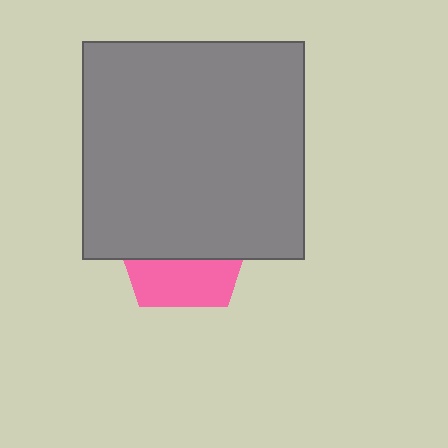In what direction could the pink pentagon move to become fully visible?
The pink pentagon could move down. That would shift it out from behind the gray rectangle entirely.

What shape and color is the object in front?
The object in front is a gray rectangle.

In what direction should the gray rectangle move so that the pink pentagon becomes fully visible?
The gray rectangle should move up. That is the shortest direction to clear the overlap and leave the pink pentagon fully visible.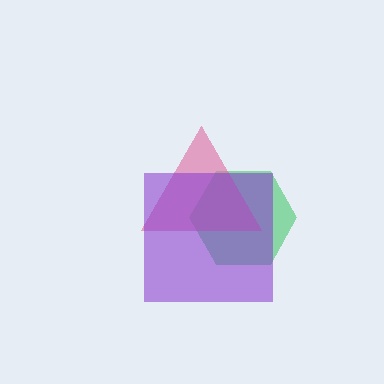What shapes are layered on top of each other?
The layered shapes are: a green hexagon, a pink triangle, a purple square.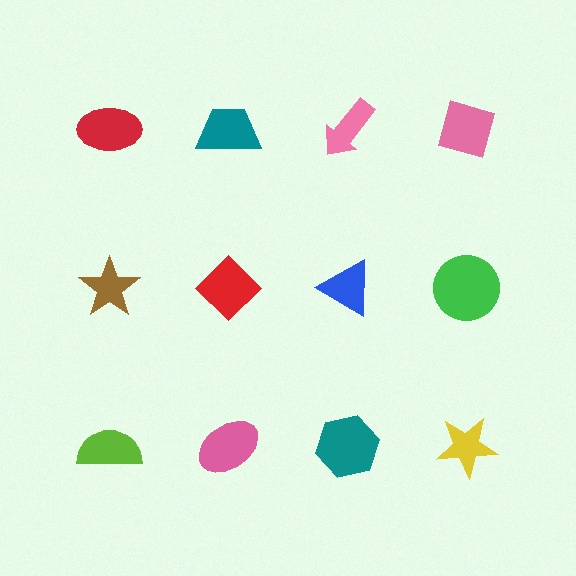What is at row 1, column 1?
A red ellipse.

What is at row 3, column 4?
A yellow star.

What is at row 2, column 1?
A brown star.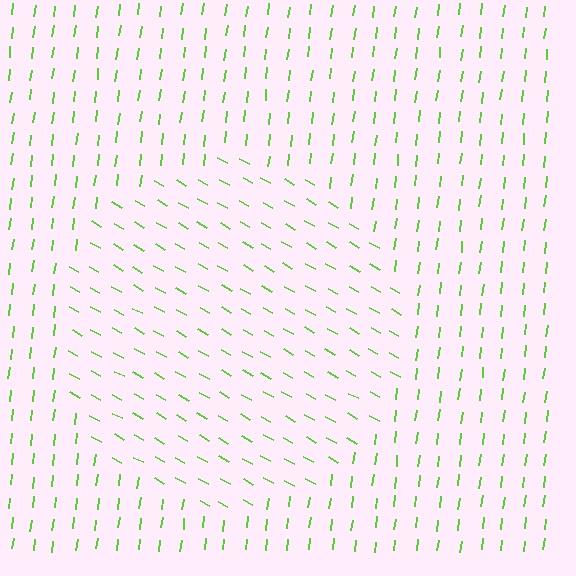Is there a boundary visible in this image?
Yes, there is a texture boundary formed by a change in line orientation.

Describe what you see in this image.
The image is filled with small lime line segments. A circle region in the image has lines oriented differently from the surrounding lines, creating a visible texture boundary.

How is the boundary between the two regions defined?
The boundary is defined purely by a change in line orientation (approximately 68 degrees difference). All lines are the same color and thickness.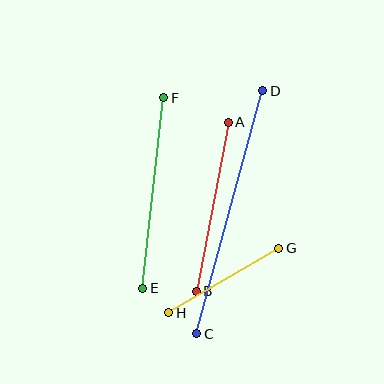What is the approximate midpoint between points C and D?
The midpoint is at approximately (230, 212) pixels.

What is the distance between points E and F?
The distance is approximately 192 pixels.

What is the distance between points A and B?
The distance is approximately 172 pixels.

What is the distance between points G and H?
The distance is approximately 128 pixels.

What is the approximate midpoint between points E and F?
The midpoint is at approximately (153, 193) pixels.